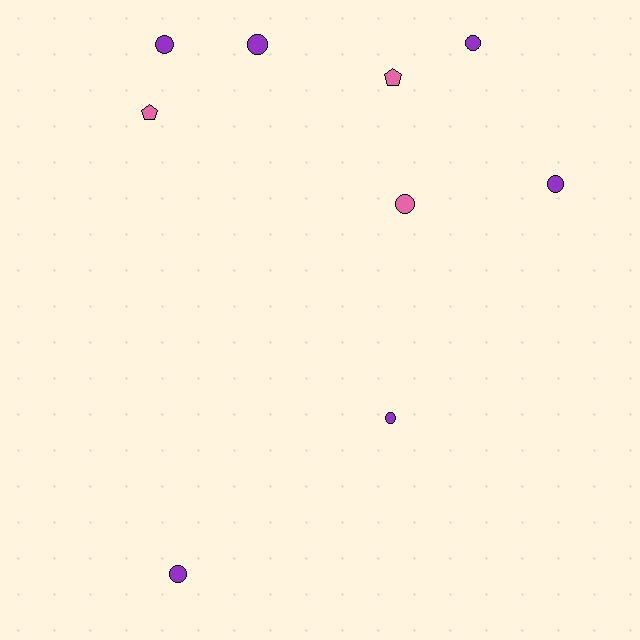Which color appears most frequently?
Purple, with 6 objects.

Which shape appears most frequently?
Circle, with 7 objects.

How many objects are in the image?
There are 9 objects.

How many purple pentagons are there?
There are no purple pentagons.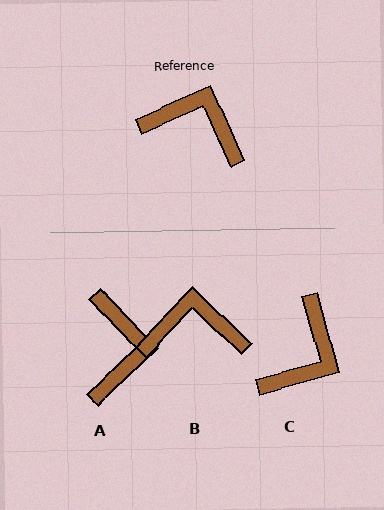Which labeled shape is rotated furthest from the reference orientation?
C, about 99 degrees away.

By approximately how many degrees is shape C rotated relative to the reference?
Approximately 99 degrees clockwise.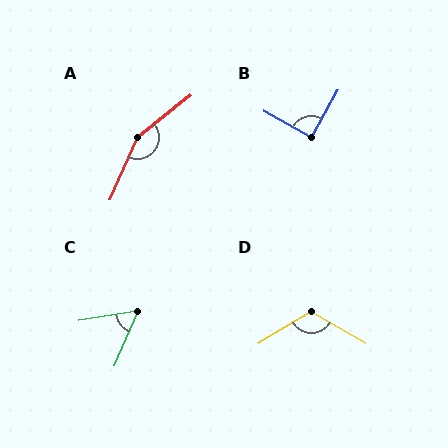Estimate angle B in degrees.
Approximately 91 degrees.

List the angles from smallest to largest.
C (57°), B (91°), D (119°), A (152°).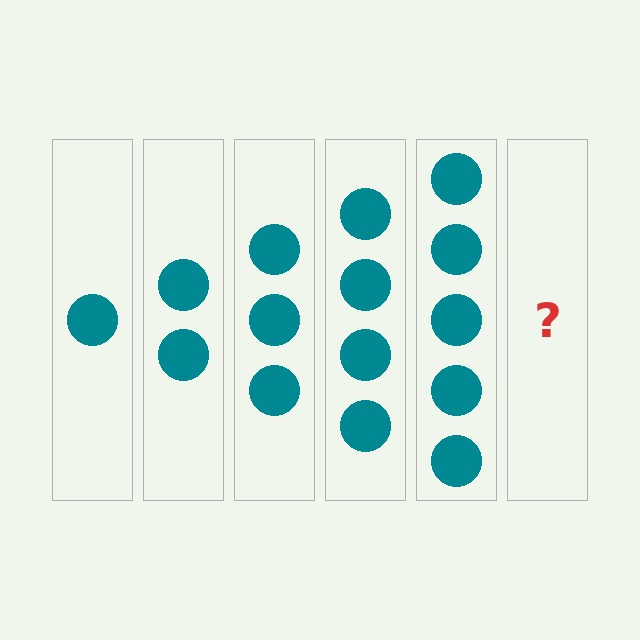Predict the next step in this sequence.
The next step is 6 circles.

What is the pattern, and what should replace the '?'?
The pattern is that each step adds one more circle. The '?' should be 6 circles.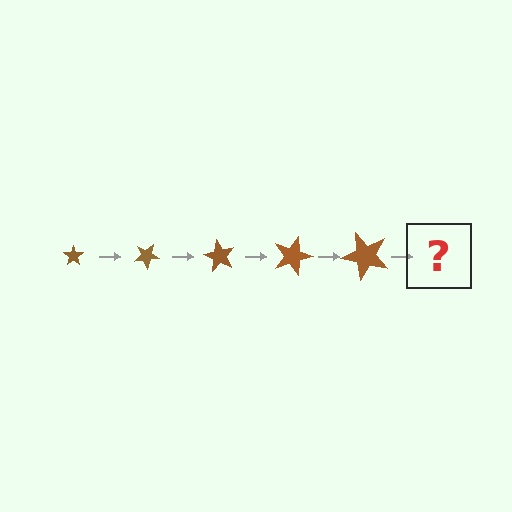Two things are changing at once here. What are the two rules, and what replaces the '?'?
The two rules are that the star grows larger each step and it rotates 30 degrees each step. The '?' should be a star, larger than the previous one and rotated 150 degrees from the start.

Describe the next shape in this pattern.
It should be a star, larger than the previous one and rotated 150 degrees from the start.